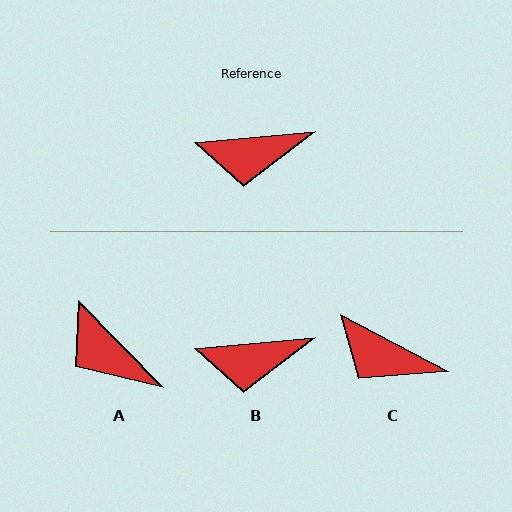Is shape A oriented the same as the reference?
No, it is off by about 51 degrees.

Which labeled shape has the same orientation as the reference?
B.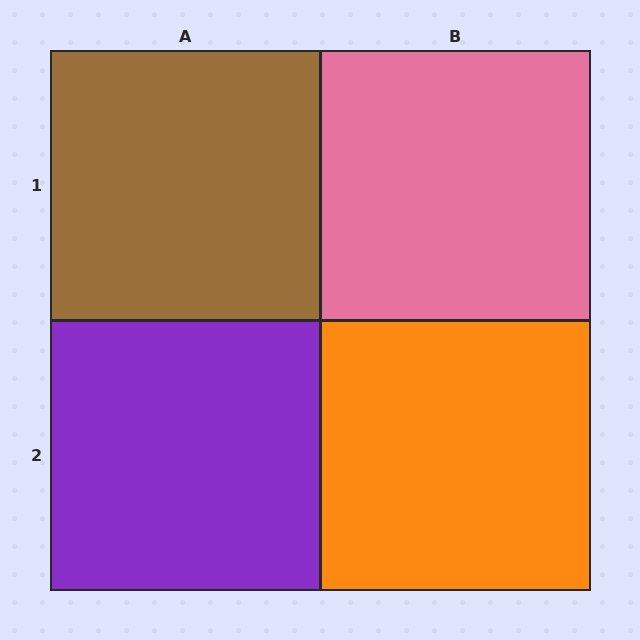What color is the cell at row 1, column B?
Pink.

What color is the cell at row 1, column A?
Brown.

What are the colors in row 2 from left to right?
Purple, orange.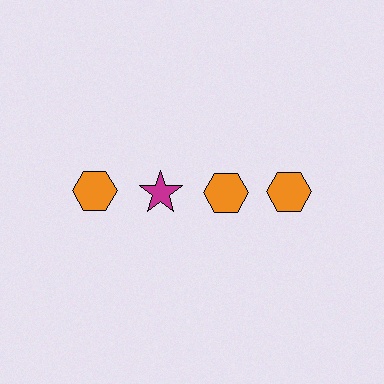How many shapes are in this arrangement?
There are 4 shapes arranged in a grid pattern.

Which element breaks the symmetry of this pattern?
The magenta star in the top row, second from left column breaks the symmetry. All other shapes are orange hexagons.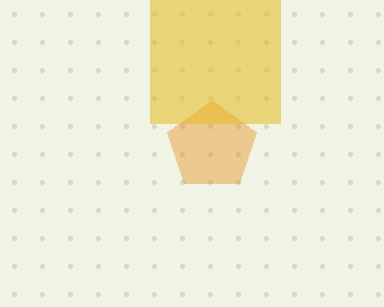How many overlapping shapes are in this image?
There are 2 overlapping shapes in the image.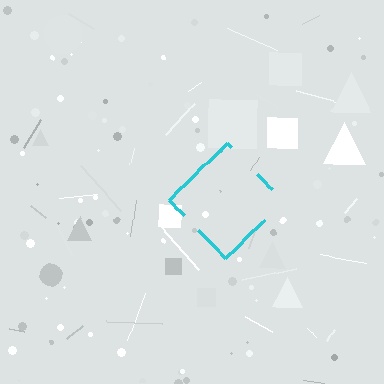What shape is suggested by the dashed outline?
The dashed outline suggests a diamond.